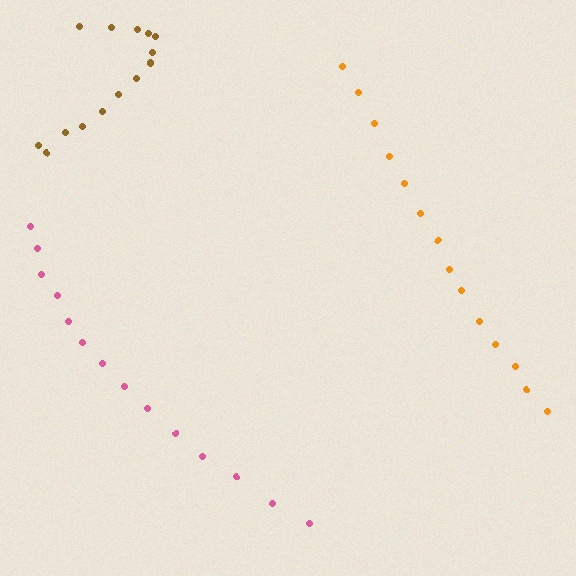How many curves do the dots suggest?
There are 3 distinct paths.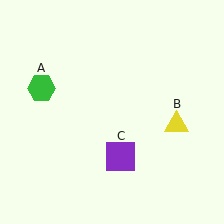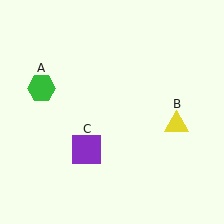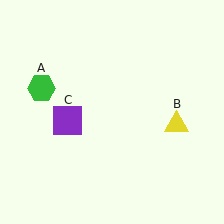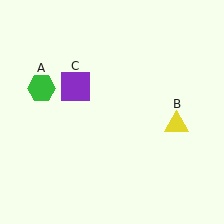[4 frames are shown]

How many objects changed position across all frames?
1 object changed position: purple square (object C).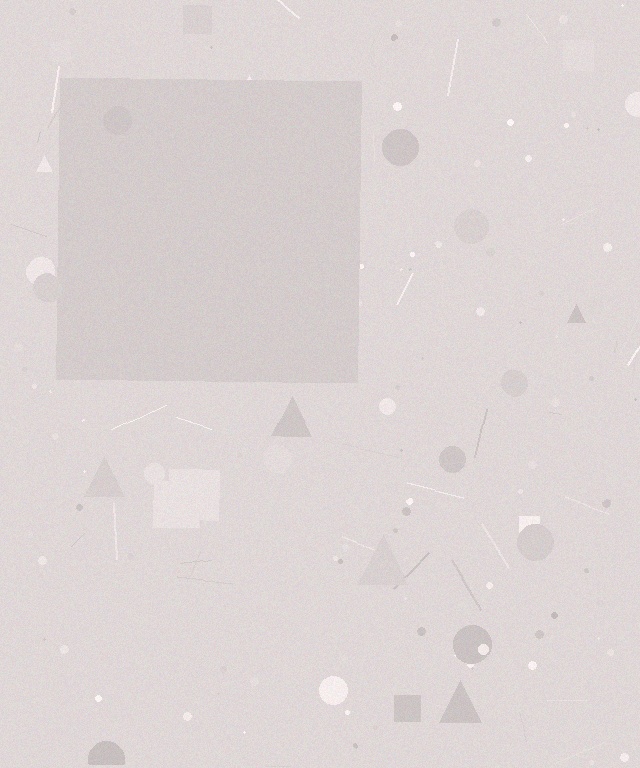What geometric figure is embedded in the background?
A square is embedded in the background.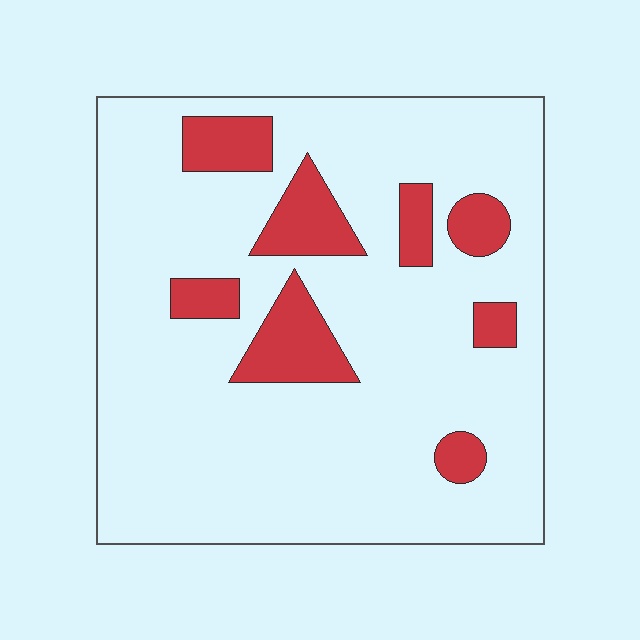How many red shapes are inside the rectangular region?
8.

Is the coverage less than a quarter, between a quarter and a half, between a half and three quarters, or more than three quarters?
Less than a quarter.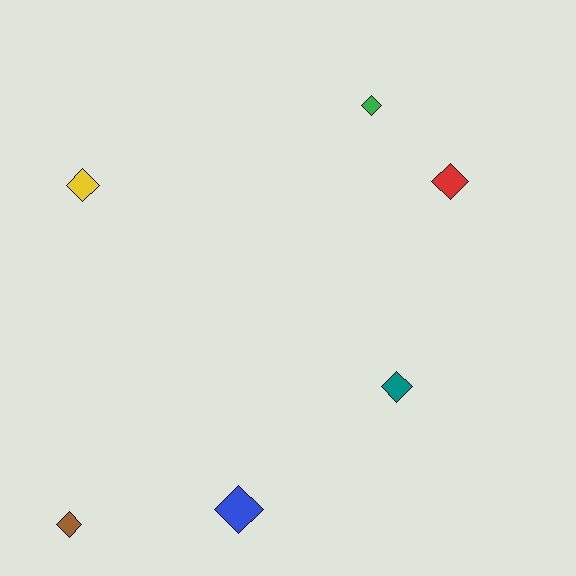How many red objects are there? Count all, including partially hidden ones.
There is 1 red object.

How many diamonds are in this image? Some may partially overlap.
There are 6 diamonds.